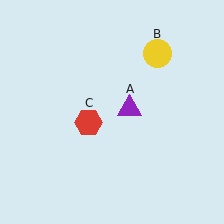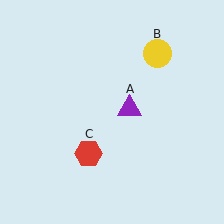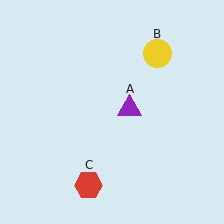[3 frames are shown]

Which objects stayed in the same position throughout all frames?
Purple triangle (object A) and yellow circle (object B) remained stationary.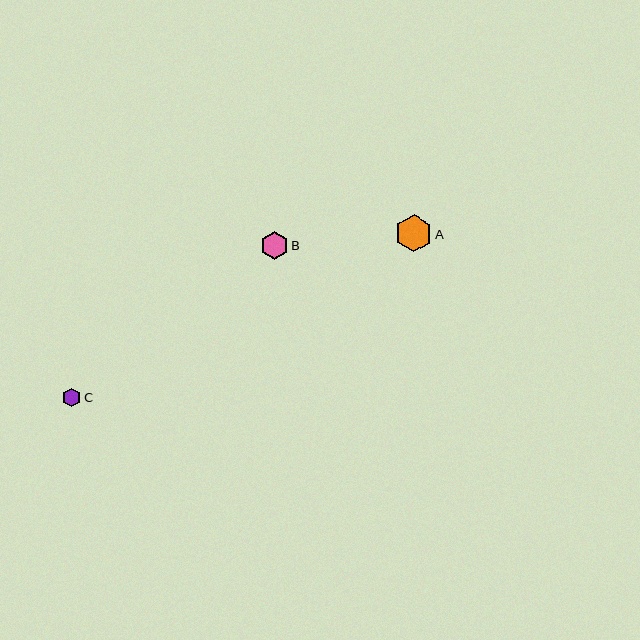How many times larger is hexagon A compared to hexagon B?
Hexagon A is approximately 1.4 times the size of hexagon B.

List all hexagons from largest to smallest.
From largest to smallest: A, B, C.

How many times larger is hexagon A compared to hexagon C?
Hexagon A is approximately 2.0 times the size of hexagon C.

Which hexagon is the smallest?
Hexagon C is the smallest with a size of approximately 19 pixels.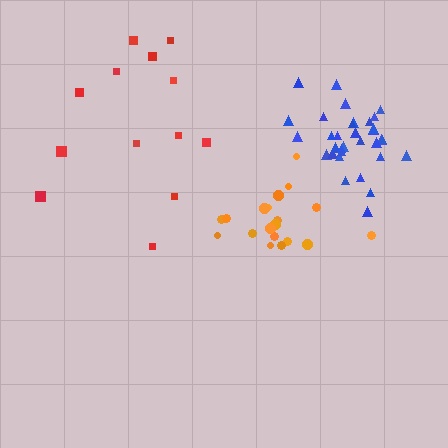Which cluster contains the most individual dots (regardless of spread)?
Blue (33).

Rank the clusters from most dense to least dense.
blue, orange, red.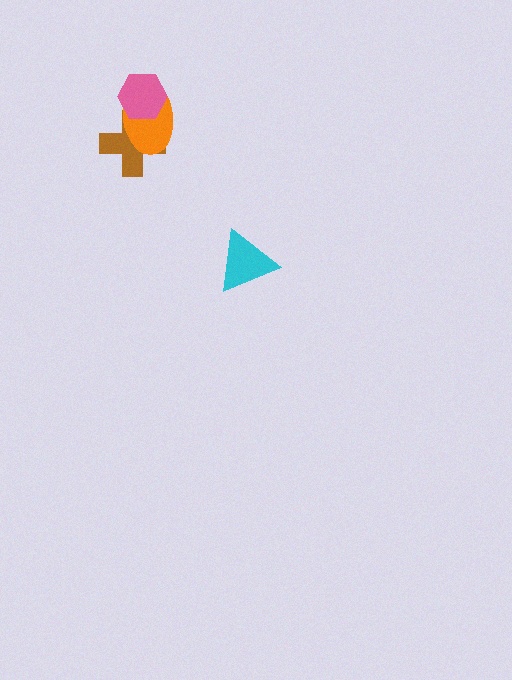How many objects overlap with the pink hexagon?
2 objects overlap with the pink hexagon.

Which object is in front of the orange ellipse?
The pink hexagon is in front of the orange ellipse.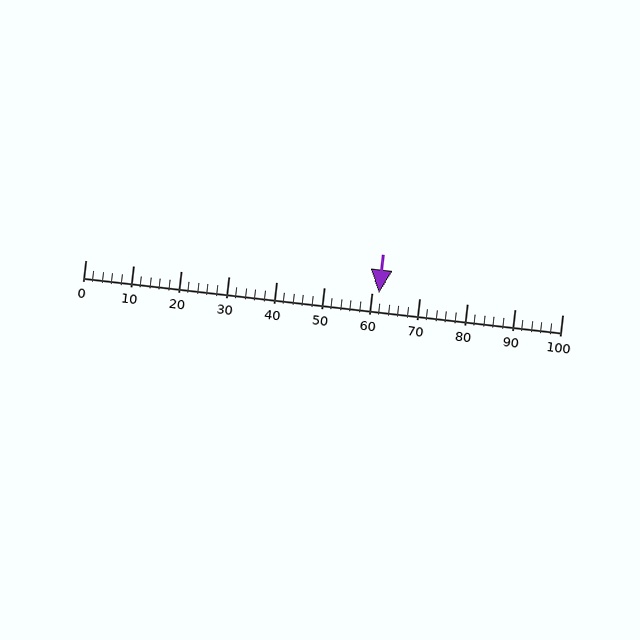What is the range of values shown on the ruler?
The ruler shows values from 0 to 100.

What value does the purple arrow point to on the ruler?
The purple arrow points to approximately 62.